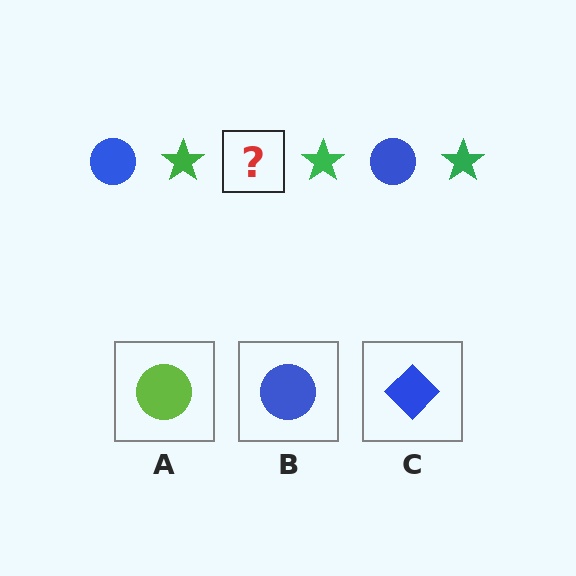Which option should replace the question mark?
Option B.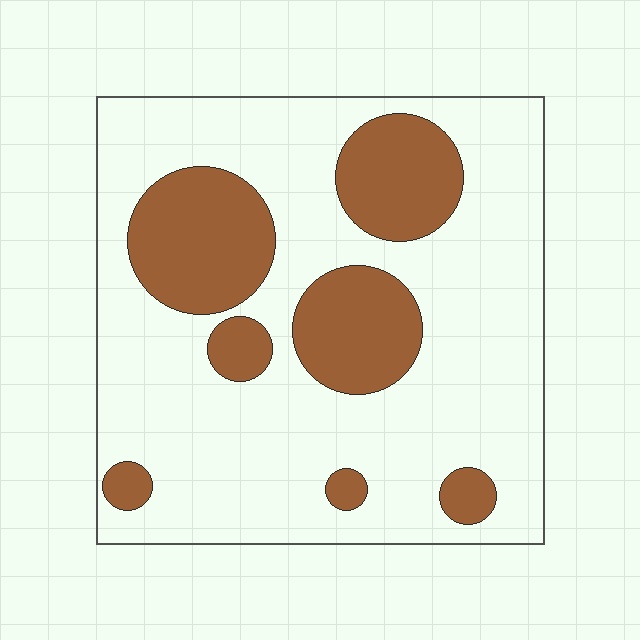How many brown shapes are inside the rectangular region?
7.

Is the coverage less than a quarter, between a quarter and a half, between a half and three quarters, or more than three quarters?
Between a quarter and a half.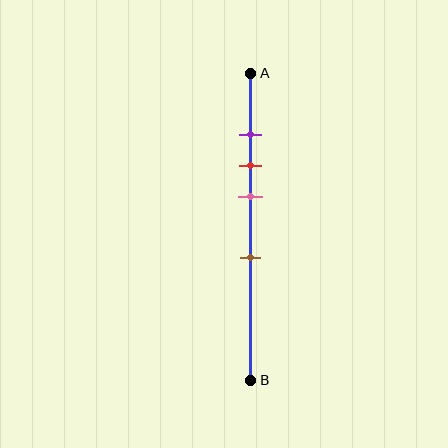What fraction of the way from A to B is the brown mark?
The brown mark is approximately 60% (0.6) of the way from A to B.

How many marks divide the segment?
There are 4 marks dividing the segment.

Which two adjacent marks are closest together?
The purple and red marks are the closest adjacent pair.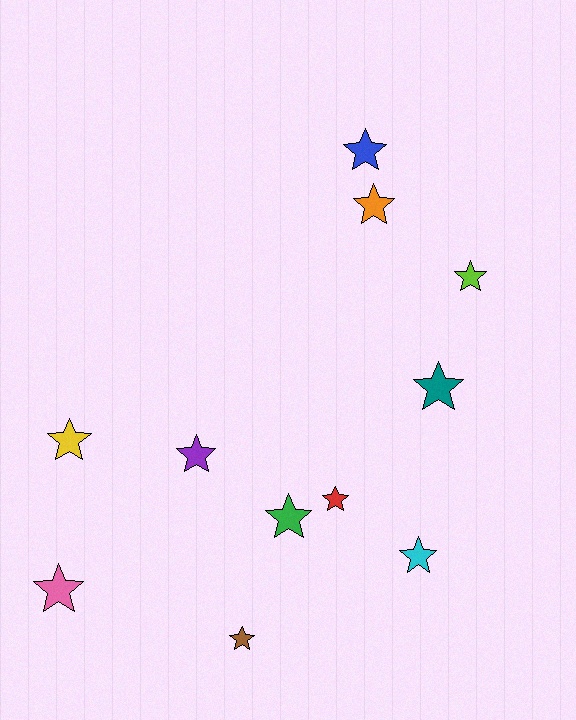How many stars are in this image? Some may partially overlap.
There are 11 stars.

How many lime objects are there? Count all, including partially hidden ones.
There is 1 lime object.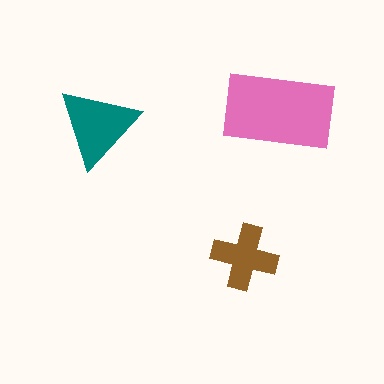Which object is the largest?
The pink rectangle.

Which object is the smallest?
The brown cross.